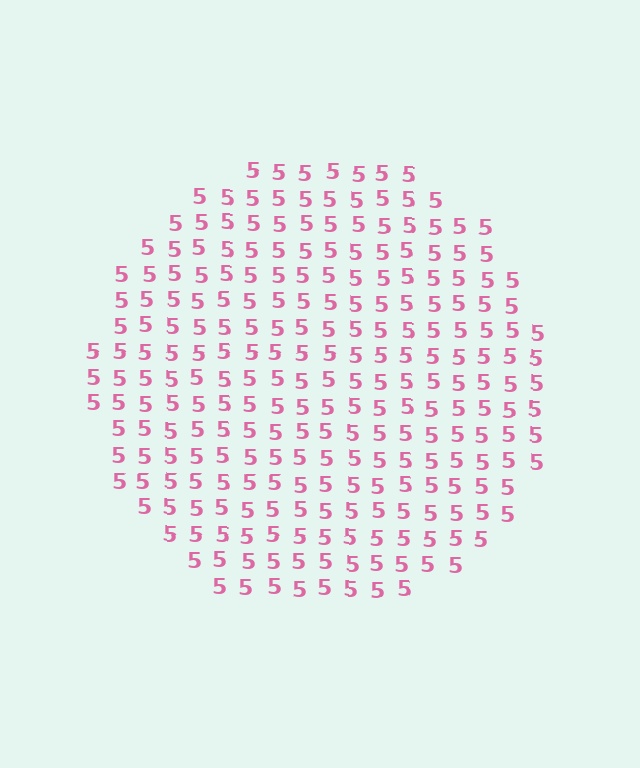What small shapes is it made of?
It is made of small digit 5's.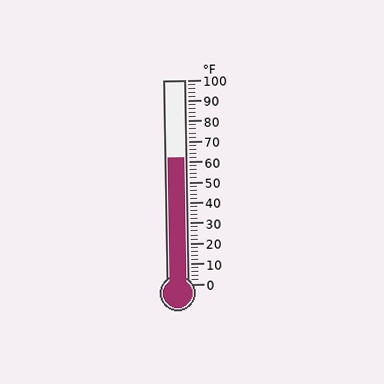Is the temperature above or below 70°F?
The temperature is below 70°F.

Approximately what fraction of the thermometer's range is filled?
The thermometer is filled to approximately 60% of its range.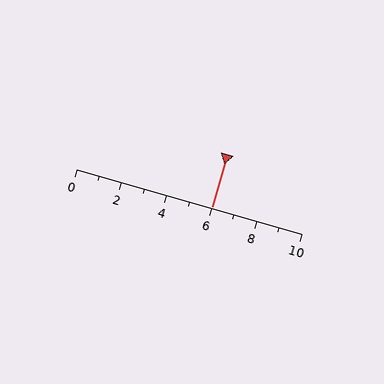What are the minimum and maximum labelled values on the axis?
The axis runs from 0 to 10.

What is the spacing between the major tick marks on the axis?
The major ticks are spaced 2 apart.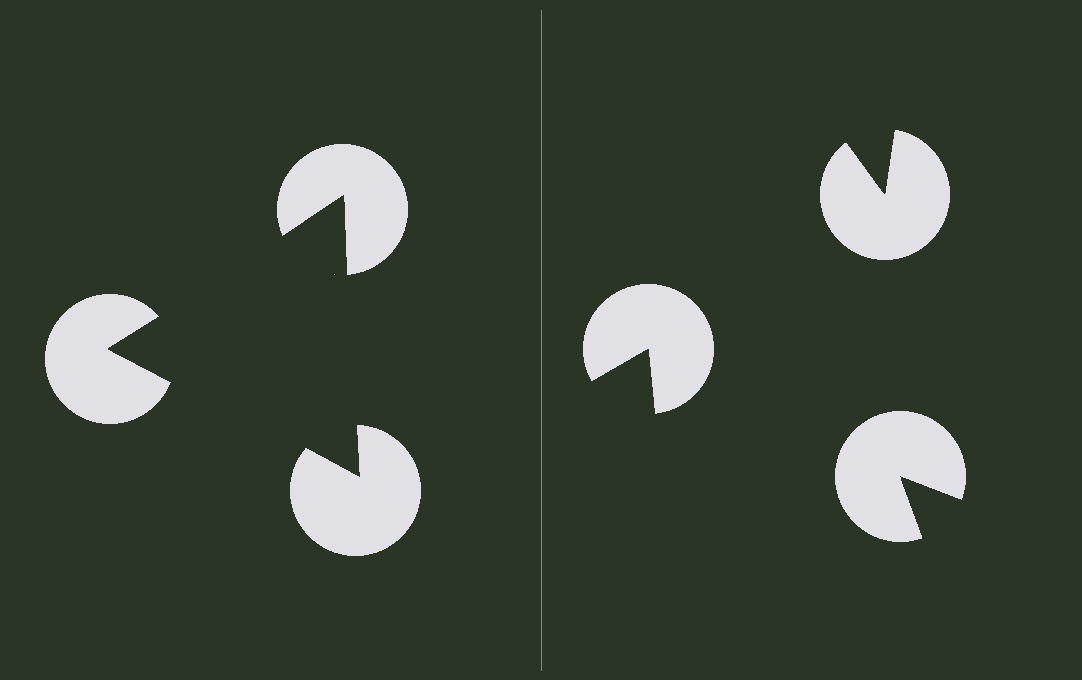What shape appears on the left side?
An illusory triangle.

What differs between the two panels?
The pac-man discs are positioned identically on both sides; only the wedge orientations differ. On the left they align to a triangle; on the right they are misaligned.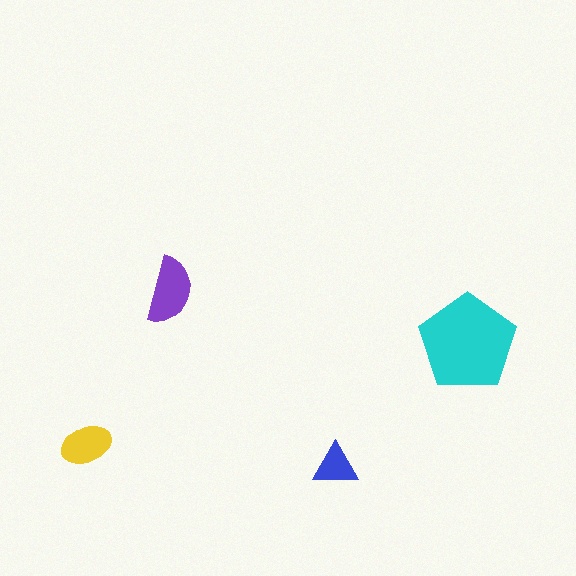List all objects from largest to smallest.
The cyan pentagon, the purple semicircle, the yellow ellipse, the blue triangle.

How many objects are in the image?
There are 4 objects in the image.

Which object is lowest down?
The blue triangle is bottommost.